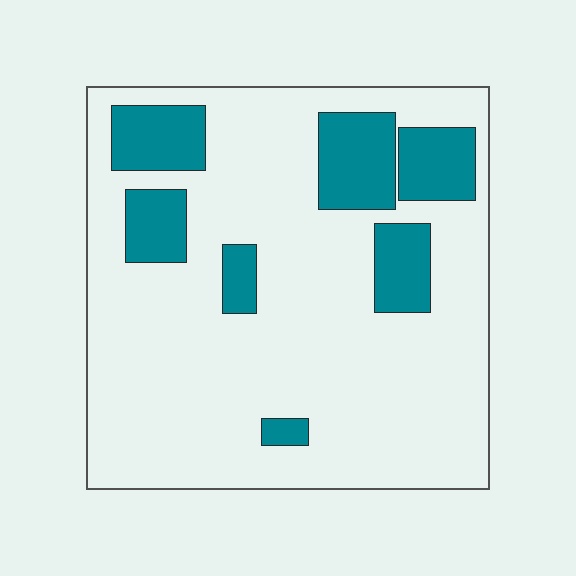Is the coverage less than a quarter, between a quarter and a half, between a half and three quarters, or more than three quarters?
Less than a quarter.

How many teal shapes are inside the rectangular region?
7.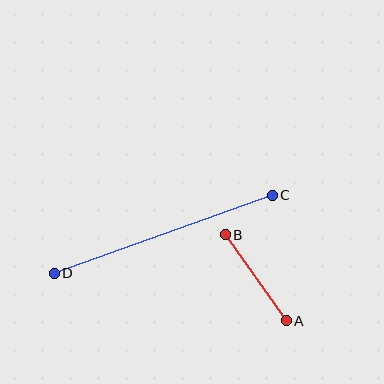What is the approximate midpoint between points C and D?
The midpoint is at approximately (163, 234) pixels.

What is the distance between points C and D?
The distance is approximately 232 pixels.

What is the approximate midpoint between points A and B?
The midpoint is at approximately (256, 278) pixels.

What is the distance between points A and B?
The distance is approximately 105 pixels.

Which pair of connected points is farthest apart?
Points C and D are farthest apart.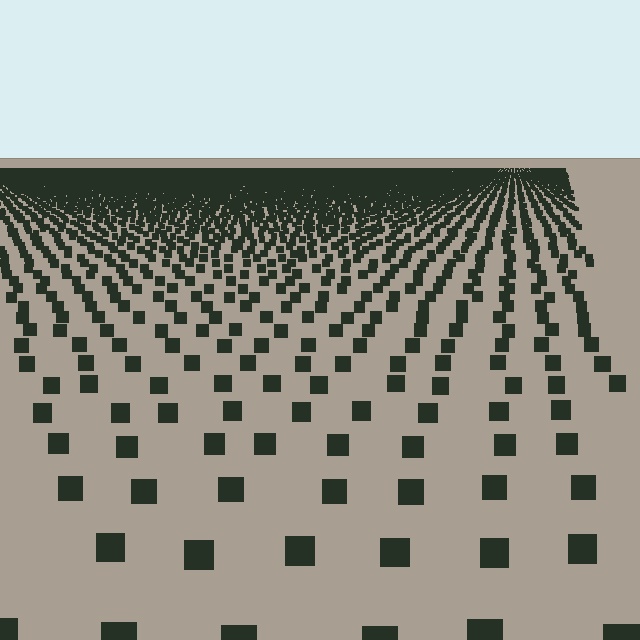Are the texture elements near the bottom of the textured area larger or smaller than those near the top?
Larger. Near the bottom, elements are closer to the viewer and appear at a bigger on-screen size.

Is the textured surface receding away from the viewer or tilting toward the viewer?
The surface is receding away from the viewer. Texture elements get smaller and denser toward the top.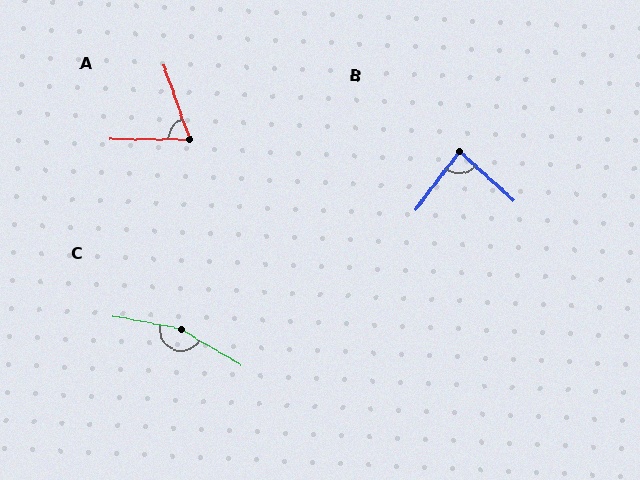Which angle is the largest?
C, at approximately 160 degrees.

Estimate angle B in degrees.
Approximately 85 degrees.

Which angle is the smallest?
A, at approximately 70 degrees.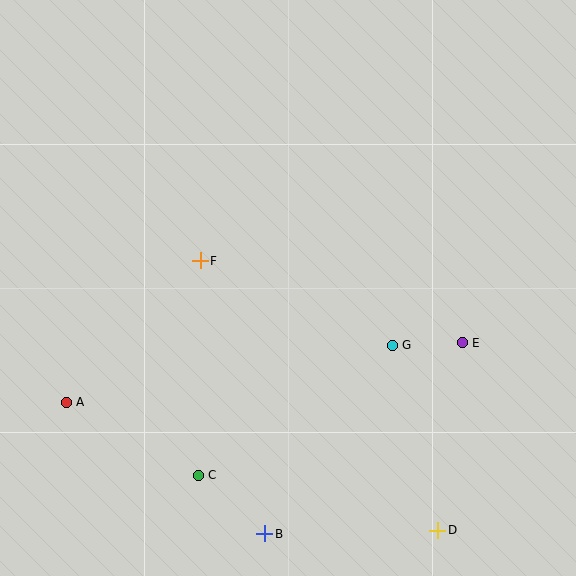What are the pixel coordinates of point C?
Point C is at (198, 475).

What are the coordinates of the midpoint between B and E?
The midpoint between B and E is at (363, 438).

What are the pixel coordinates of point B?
Point B is at (265, 534).